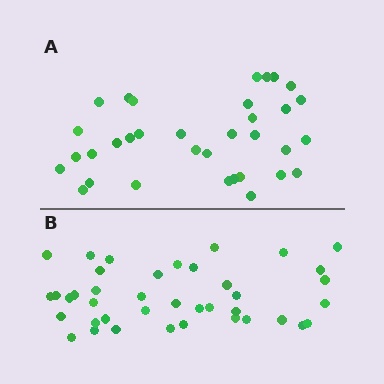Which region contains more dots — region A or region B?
Region B (the bottom region) has more dots.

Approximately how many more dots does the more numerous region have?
Region B has about 6 more dots than region A.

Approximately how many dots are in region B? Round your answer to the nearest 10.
About 40 dots.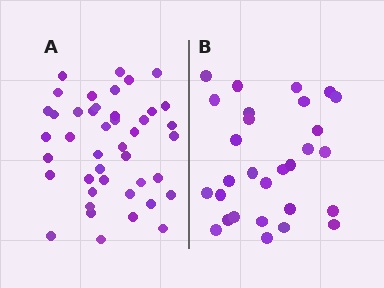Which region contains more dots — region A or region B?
Region A (the left region) has more dots.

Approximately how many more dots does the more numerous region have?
Region A has approximately 15 more dots than region B.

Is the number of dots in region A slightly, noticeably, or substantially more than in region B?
Region A has substantially more. The ratio is roughly 1.5 to 1.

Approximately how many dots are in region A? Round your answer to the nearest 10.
About 40 dots. (The exact count is 43, which rounds to 40.)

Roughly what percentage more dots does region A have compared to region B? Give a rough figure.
About 50% more.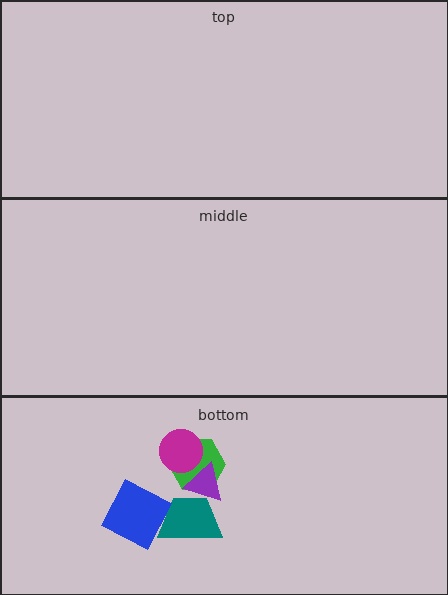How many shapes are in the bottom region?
5.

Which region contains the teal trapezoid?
The bottom region.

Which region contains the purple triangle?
The bottom region.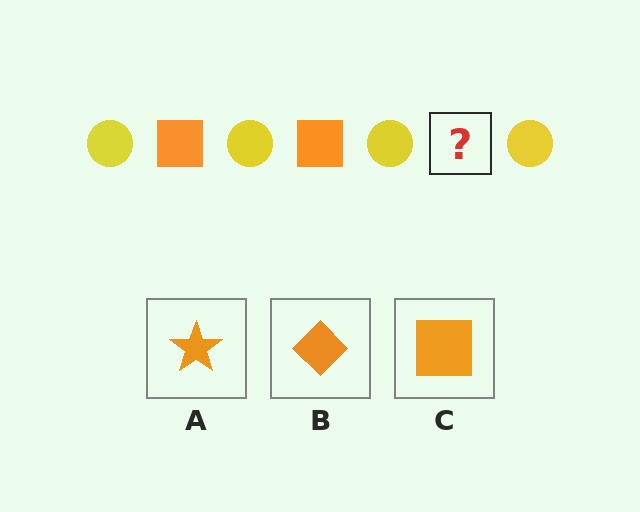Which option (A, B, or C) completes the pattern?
C.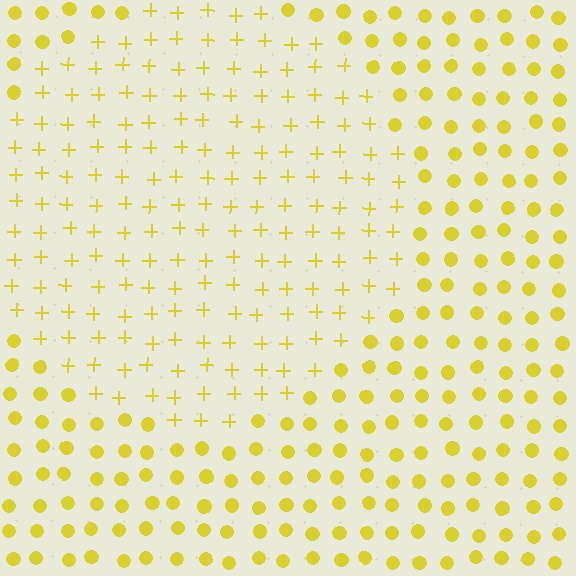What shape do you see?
I see a circle.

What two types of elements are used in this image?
The image uses plus signs inside the circle region and circles outside it.